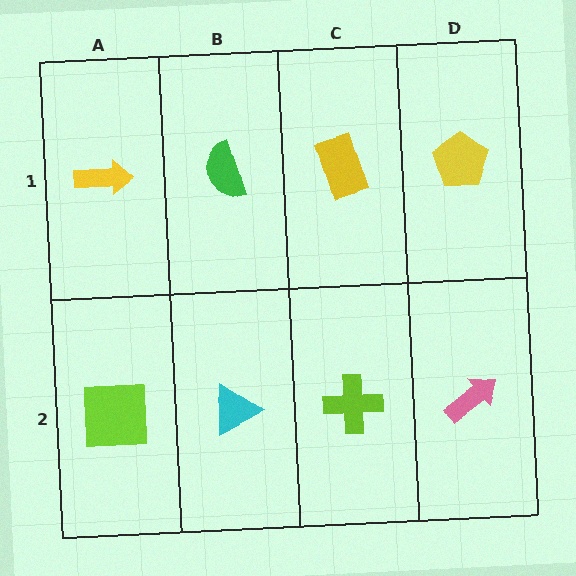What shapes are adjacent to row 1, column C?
A lime cross (row 2, column C), a green semicircle (row 1, column B), a yellow pentagon (row 1, column D).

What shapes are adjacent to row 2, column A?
A yellow arrow (row 1, column A), a cyan triangle (row 2, column B).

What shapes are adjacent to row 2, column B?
A green semicircle (row 1, column B), a lime square (row 2, column A), a lime cross (row 2, column C).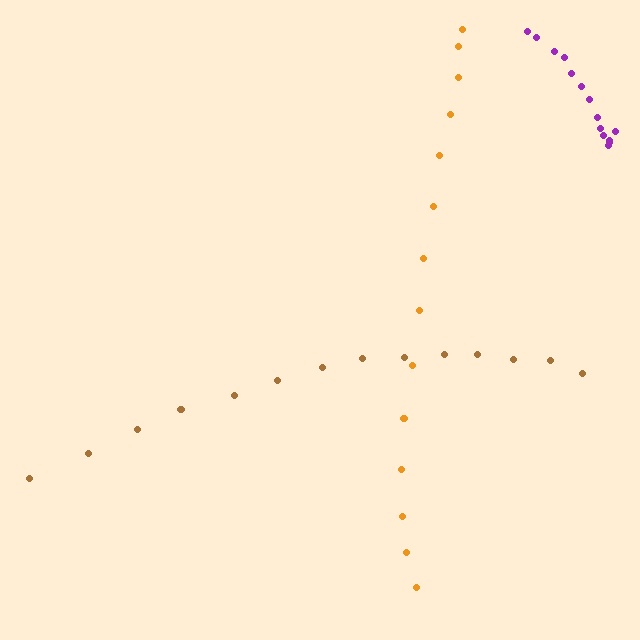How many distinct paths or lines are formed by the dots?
There are 3 distinct paths.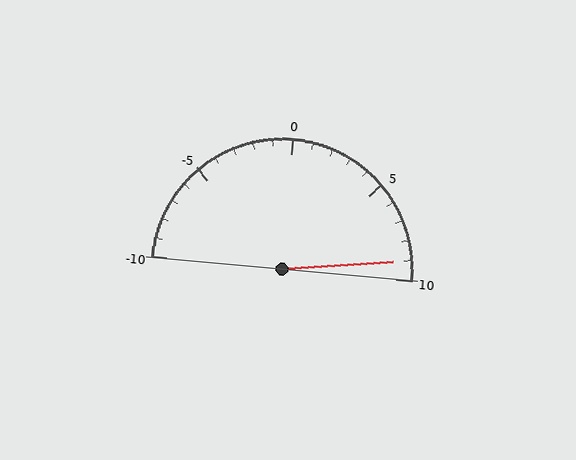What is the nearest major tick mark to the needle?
The nearest major tick mark is 10.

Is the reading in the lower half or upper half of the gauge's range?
The reading is in the upper half of the range (-10 to 10).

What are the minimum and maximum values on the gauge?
The gauge ranges from -10 to 10.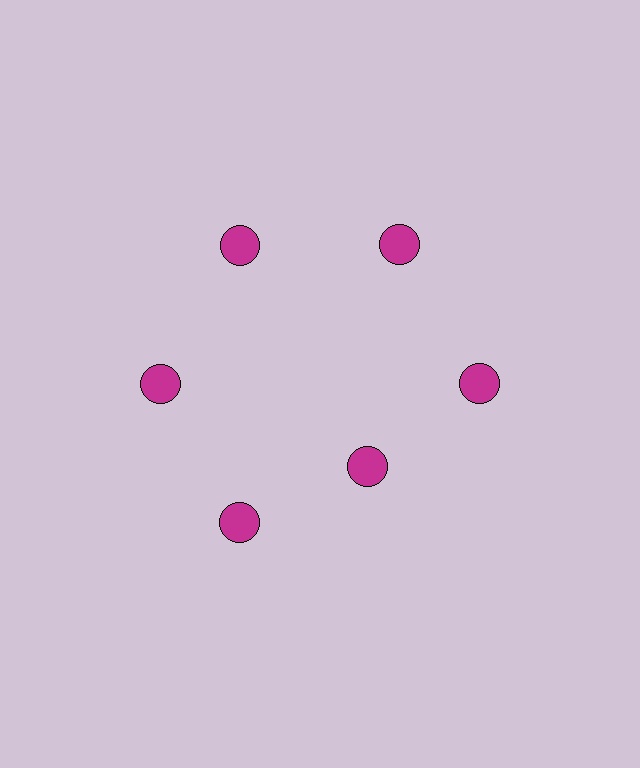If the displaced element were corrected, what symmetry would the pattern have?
It would have 6-fold rotational symmetry — the pattern would map onto itself every 60 degrees.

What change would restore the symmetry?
The symmetry would be restored by moving it outward, back onto the ring so that all 6 circles sit at equal angles and equal distance from the center.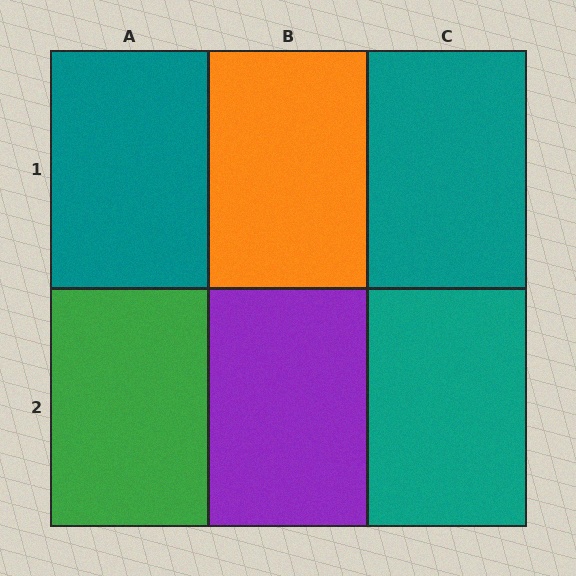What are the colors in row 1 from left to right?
Teal, orange, teal.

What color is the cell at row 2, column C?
Teal.